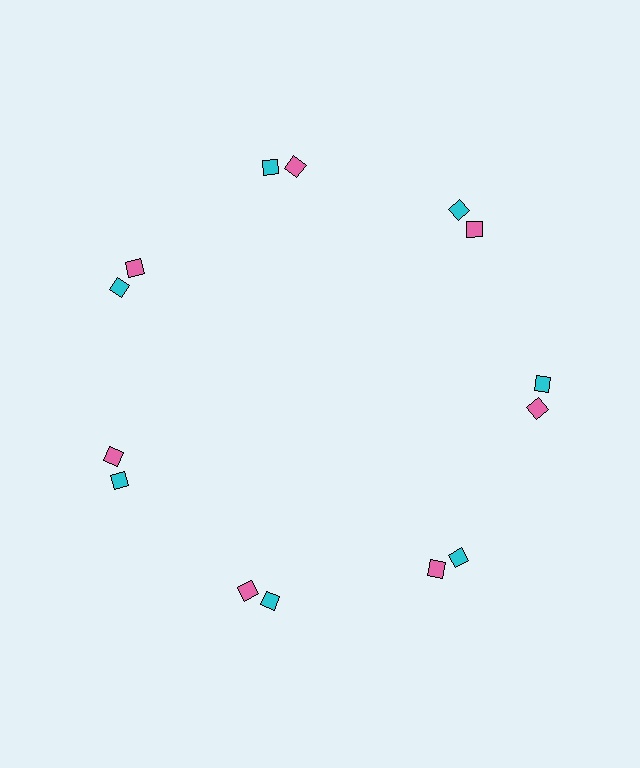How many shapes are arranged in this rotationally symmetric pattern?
There are 14 shapes, arranged in 7 groups of 2.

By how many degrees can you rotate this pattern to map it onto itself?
The pattern maps onto itself every 51 degrees of rotation.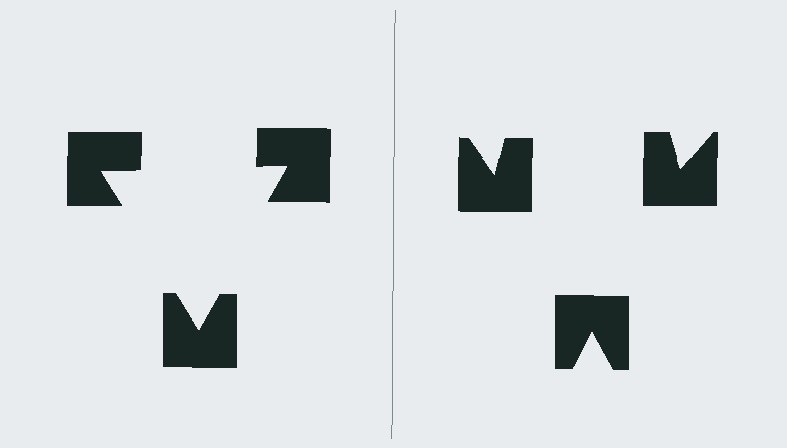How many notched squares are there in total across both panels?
6 — 3 on each side.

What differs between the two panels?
The notched squares are positioned identically on both sides; only the wedge orientations differ. On the left they align to a triangle; on the right they are misaligned.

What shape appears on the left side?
An illusory triangle.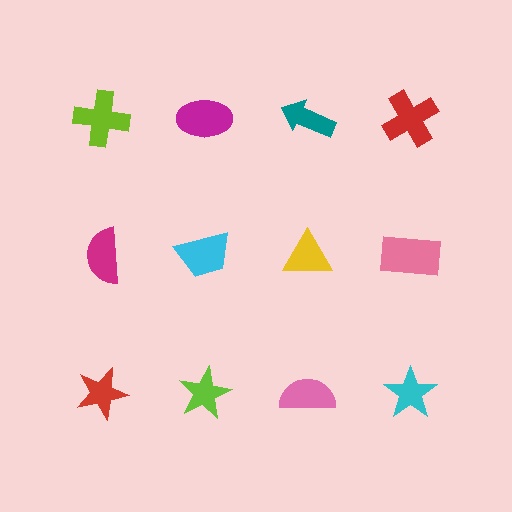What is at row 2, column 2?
A cyan trapezoid.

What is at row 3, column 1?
A red star.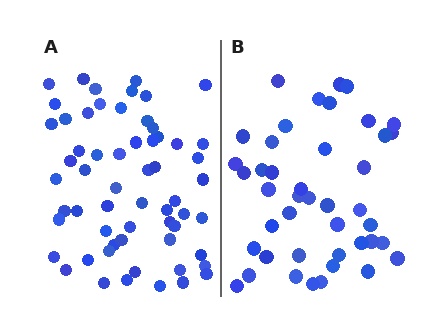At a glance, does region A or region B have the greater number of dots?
Region A (the left region) has more dots.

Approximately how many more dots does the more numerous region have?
Region A has approximately 15 more dots than region B.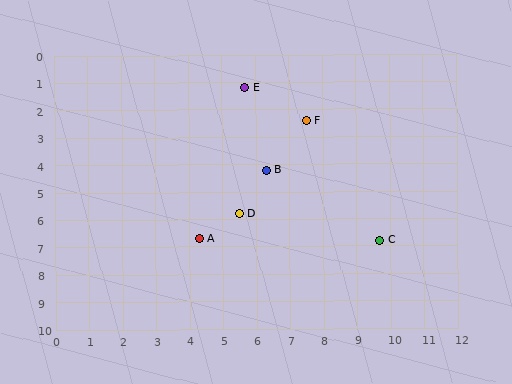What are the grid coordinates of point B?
Point B is at approximately (6.3, 4.2).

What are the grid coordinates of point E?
Point E is at approximately (5.7, 1.2).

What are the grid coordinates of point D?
Point D is at approximately (5.5, 5.8).